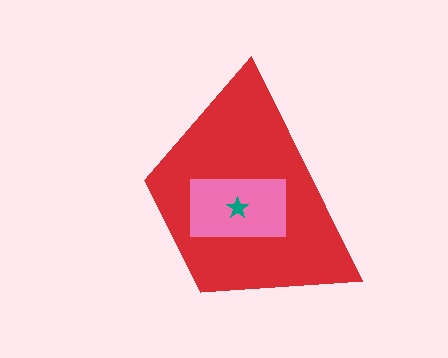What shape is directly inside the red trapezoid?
The pink rectangle.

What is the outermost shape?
The red trapezoid.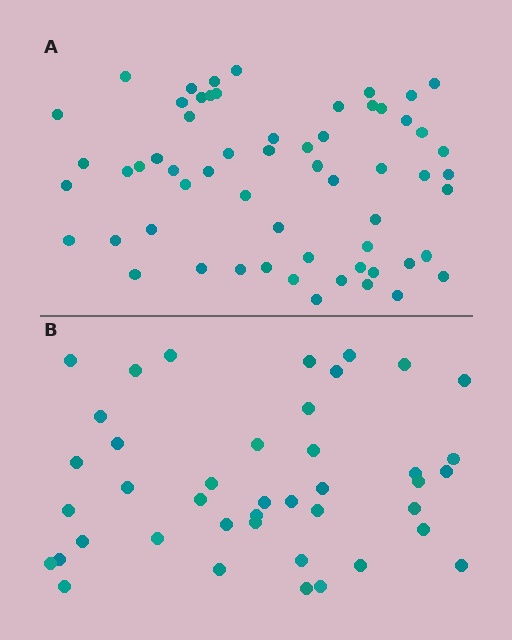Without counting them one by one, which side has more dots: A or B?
Region A (the top region) has more dots.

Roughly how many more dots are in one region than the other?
Region A has approximately 20 more dots than region B.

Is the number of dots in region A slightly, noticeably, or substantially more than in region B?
Region A has noticeably more, but not dramatically so. The ratio is roughly 1.4 to 1.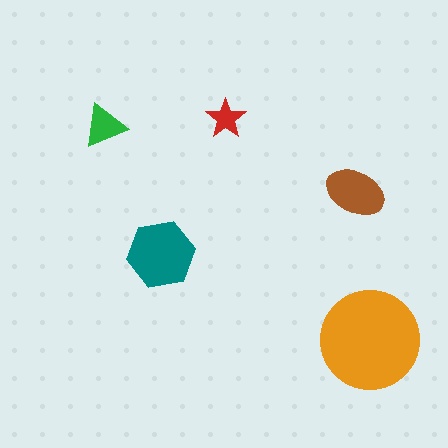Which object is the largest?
The orange circle.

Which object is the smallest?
The red star.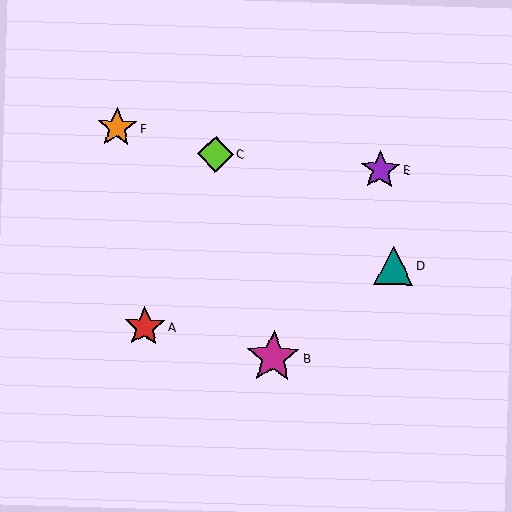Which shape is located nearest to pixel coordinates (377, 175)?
The purple star (labeled E) at (380, 170) is nearest to that location.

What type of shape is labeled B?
Shape B is a magenta star.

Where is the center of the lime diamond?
The center of the lime diamond is at (215, 154).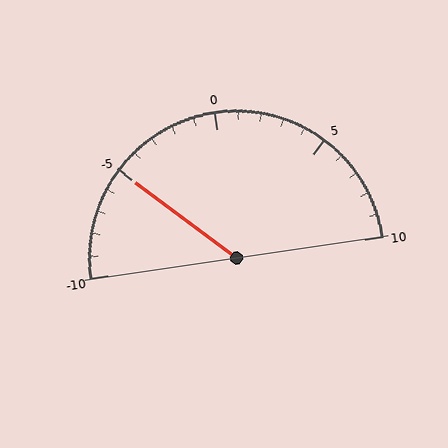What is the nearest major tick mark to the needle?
The nearest major tick mark is -5.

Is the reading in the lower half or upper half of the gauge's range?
The reading is in the lower half of the range (-10 to 10).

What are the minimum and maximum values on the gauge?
The gauge ranges from -10 to 10.